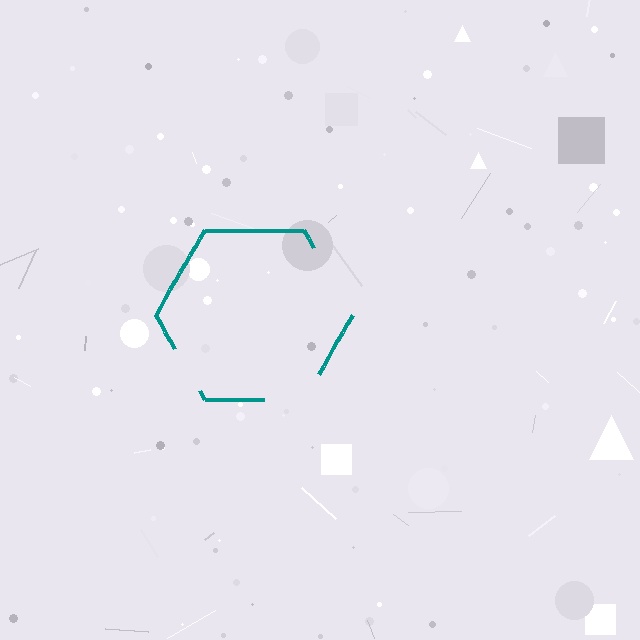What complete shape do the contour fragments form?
The contour fragments form a hexagon.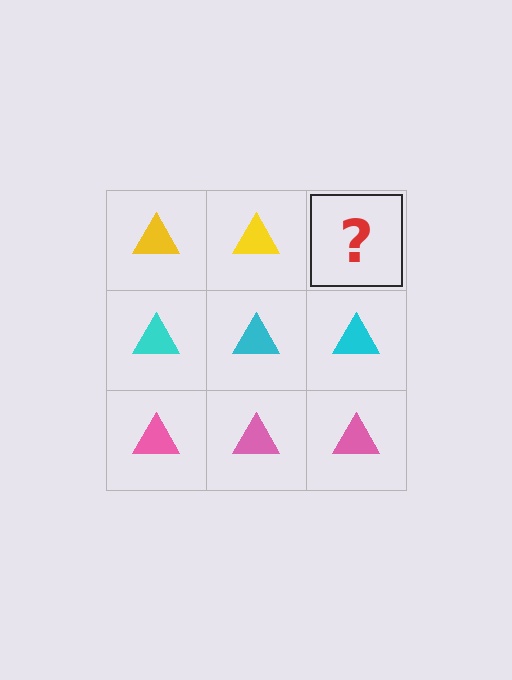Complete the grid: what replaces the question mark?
The question mark should be replaced with a yellow triangle.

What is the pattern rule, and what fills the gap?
The rule is that each row has a consistent color. The gap should be filled with a yellow triangle.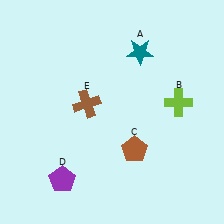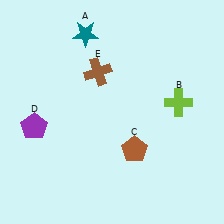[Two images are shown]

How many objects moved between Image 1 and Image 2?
3 objects moved between the two images.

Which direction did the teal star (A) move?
The teal star (A) moved left.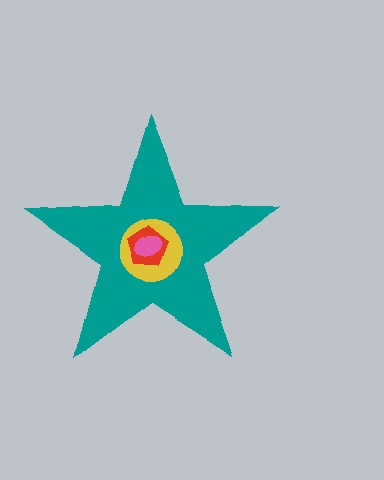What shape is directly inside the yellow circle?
The red pentagon.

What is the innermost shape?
The pink ellipse.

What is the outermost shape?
The teal star.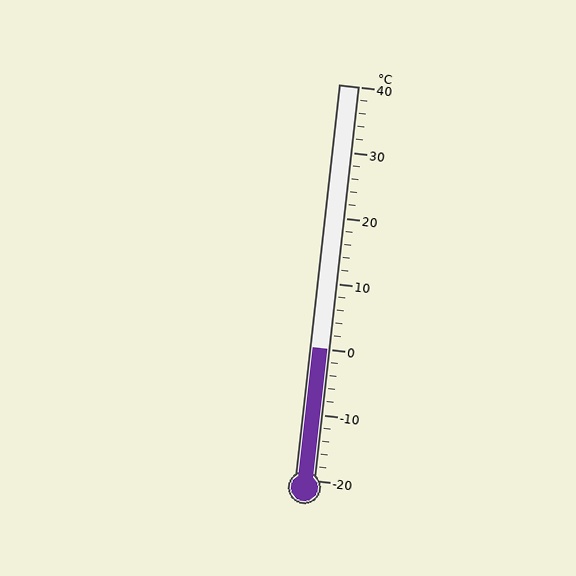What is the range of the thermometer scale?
The thermometer scale ranges from -20°C to 40°C.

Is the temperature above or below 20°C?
The temperature is below 20°C.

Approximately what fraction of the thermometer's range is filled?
The thermometer is filled to approximately 35% of its range.